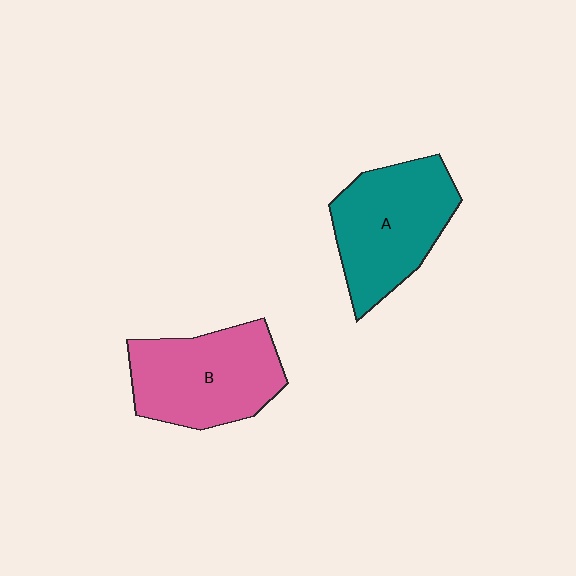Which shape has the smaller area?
Shape B (pink).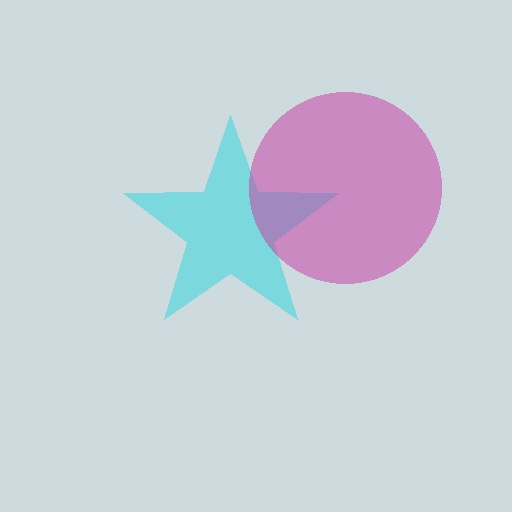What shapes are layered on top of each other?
The layered shapes are: a cyan star, a magenta circle.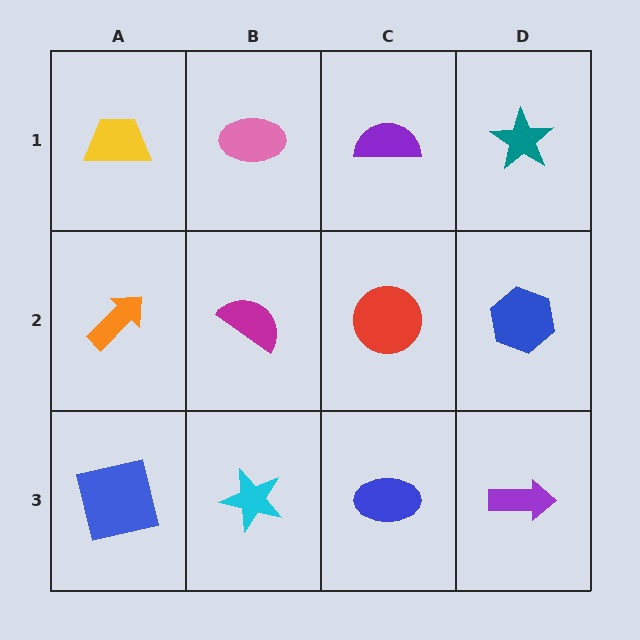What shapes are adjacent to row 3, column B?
A magenta semicircle (row 2, column B), a blue square (row 3, column A), a blue ellipse (row 3, column C).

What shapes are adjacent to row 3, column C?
A red circle (row 2, column C), a cyan star (row 3, column B), a purple arrow (row 3, column D).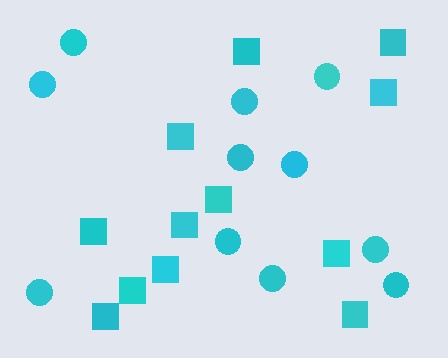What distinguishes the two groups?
There are 2 groups: one group of circles (11) and one group of squares (12).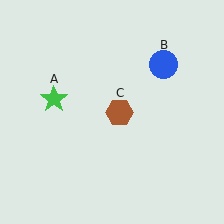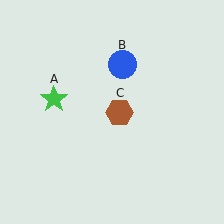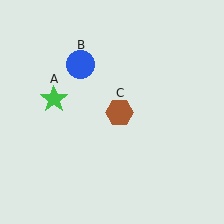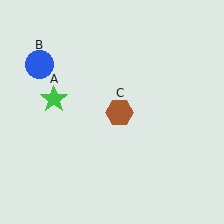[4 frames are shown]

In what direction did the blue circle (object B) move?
The blue circle (object B) moved left.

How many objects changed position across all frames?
1 object changed position: blue circle (object B).